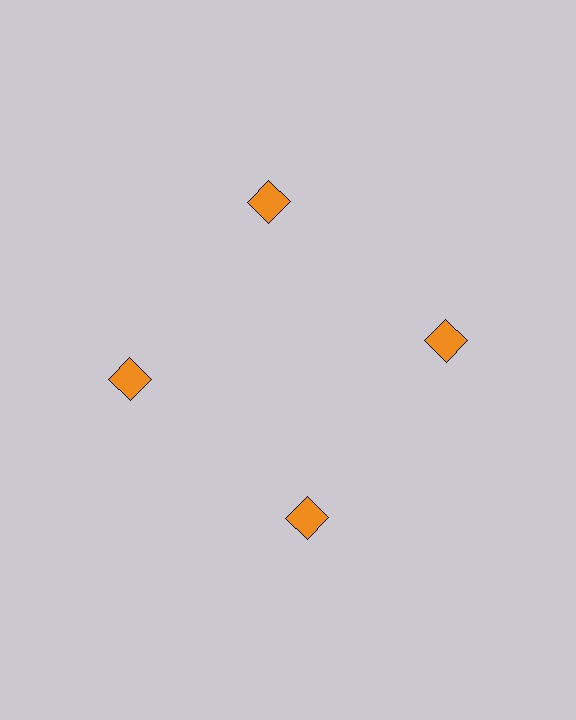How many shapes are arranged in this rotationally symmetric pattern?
There are 4 shapes, arranged in 4 groups of 1.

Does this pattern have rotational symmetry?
Yes, this pattern has 4-fold rotational symmetry. It looks the same after rotating 90 degrees around the center.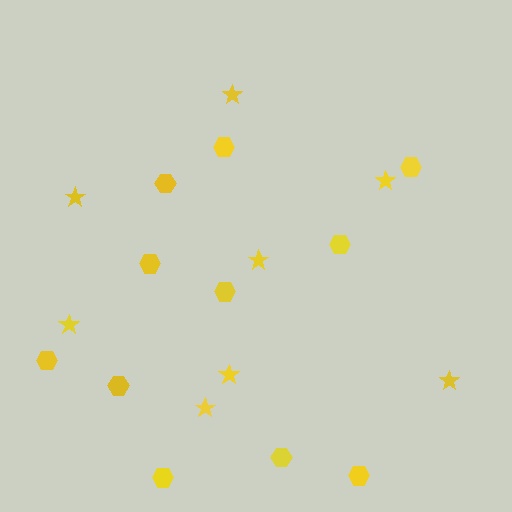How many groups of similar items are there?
There are 2 groups: one group of hexagons (11) and one group of stars (8).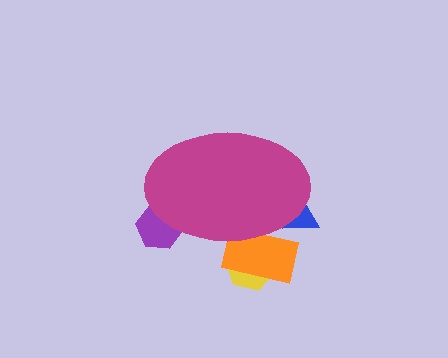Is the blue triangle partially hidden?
Yes, the blue triangle is partially hidden behind the magenta ellipse.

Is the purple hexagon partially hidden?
Yes, the purple hexagon is partially hidden behind the magenta ellipse.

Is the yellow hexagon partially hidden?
Yes, the yellow hexagon is partially hidden behind the magenta ellipse.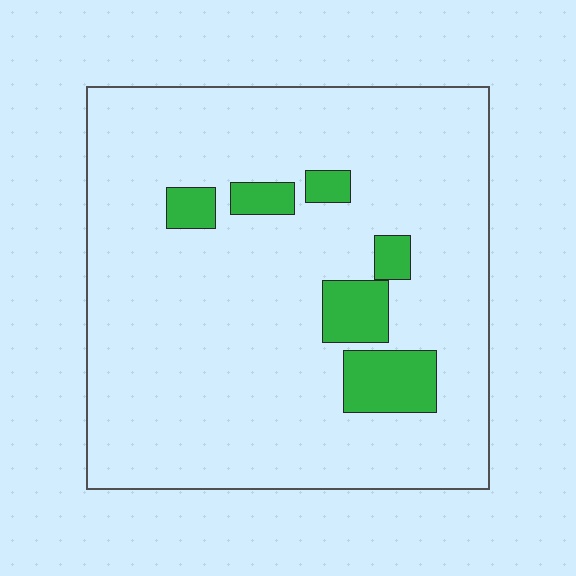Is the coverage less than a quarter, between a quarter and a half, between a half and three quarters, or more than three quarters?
Less than a quarter.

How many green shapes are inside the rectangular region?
6.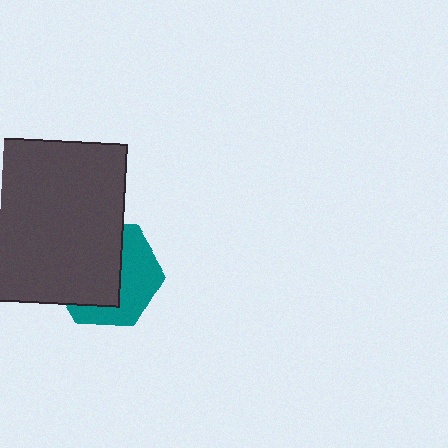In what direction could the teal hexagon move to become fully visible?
The teal hexagon could move toward the lower-right. That would shift it out from behind the dark gray rectangle entirely.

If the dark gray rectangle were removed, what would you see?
You would see the complete teal hexagon.